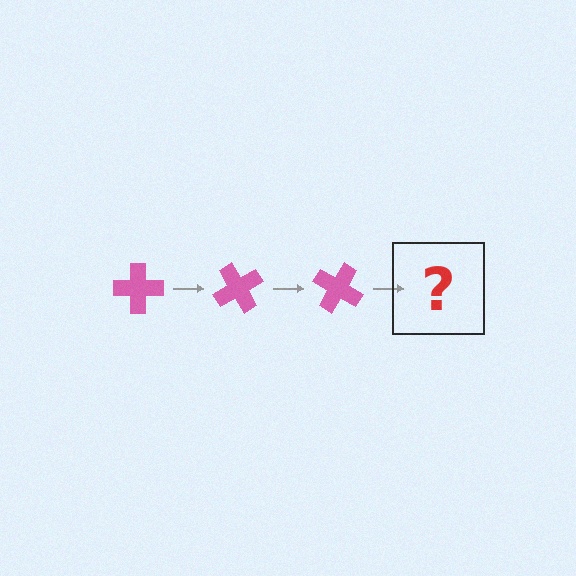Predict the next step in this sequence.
The next step is a pink cross rotated 180 degrees.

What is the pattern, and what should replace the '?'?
The pattern is that the cross rotates 60 degrees each step. The '?' should be a pink cross rotated 180 degrees.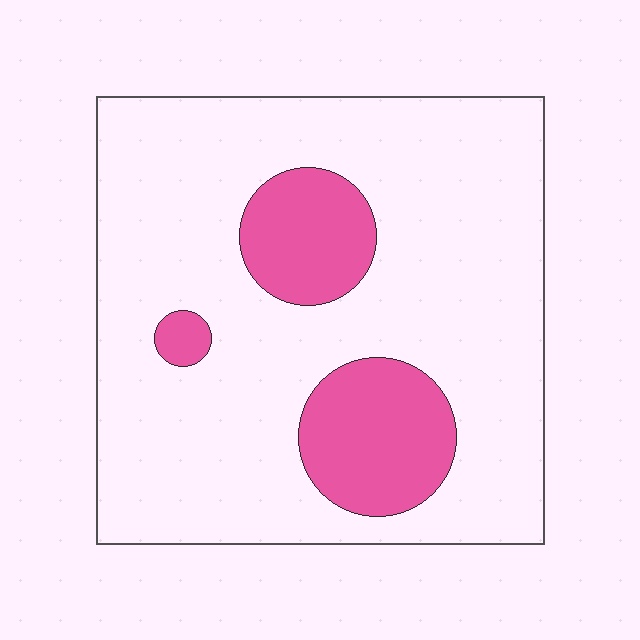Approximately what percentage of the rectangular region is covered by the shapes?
Approximately 20%.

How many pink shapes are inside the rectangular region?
3.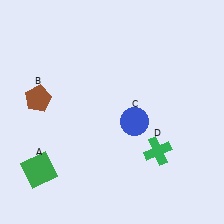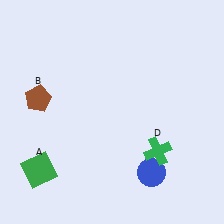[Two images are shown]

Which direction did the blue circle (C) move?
The blue circle (C) moved down.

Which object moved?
The blue circle (C) moved down.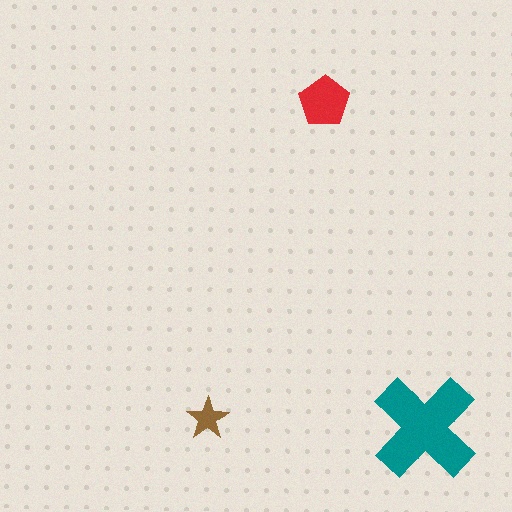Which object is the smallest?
The brown star.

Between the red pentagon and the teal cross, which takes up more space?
The teal cross.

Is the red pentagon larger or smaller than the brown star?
Larger.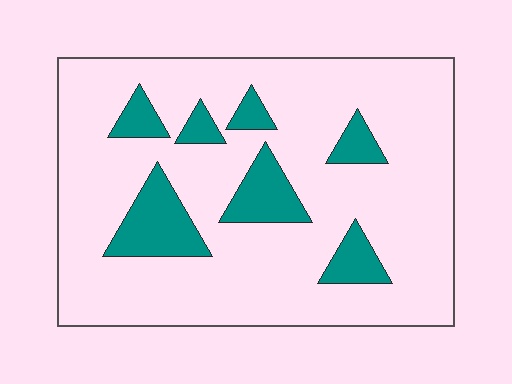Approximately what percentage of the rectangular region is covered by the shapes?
Approximately 15%.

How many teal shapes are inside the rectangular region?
7.